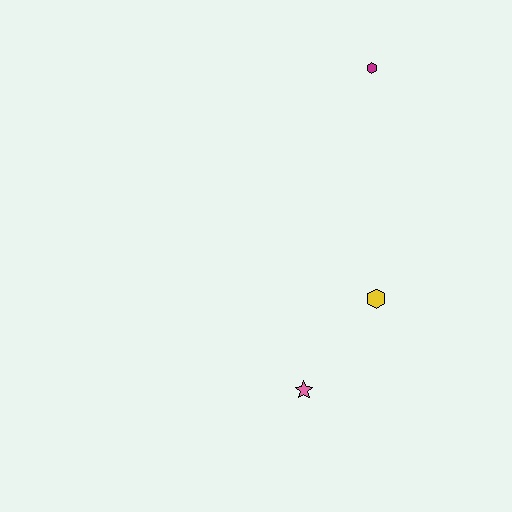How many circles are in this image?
There are no circles.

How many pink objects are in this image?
There is 1 pink object.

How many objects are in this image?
There are 3 objects.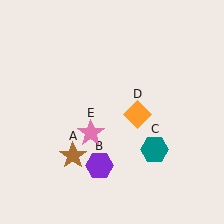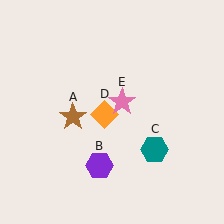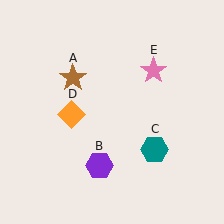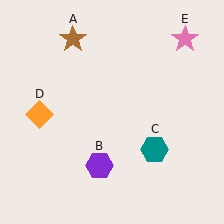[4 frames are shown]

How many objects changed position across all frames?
3 objects changed position: brown star (object A), orange diamond (object D), pink star (object E).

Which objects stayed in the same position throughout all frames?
Purple hexagon (object B) and teal hexagon (object C) remained stationary.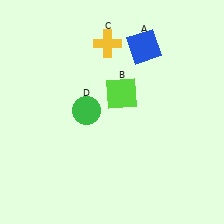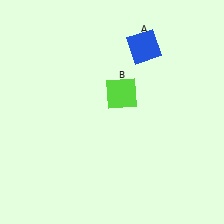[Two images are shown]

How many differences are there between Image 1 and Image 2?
There are 2 differences between the two images.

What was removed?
The yellow cross (C), the green circle (D) were removed in Image 2.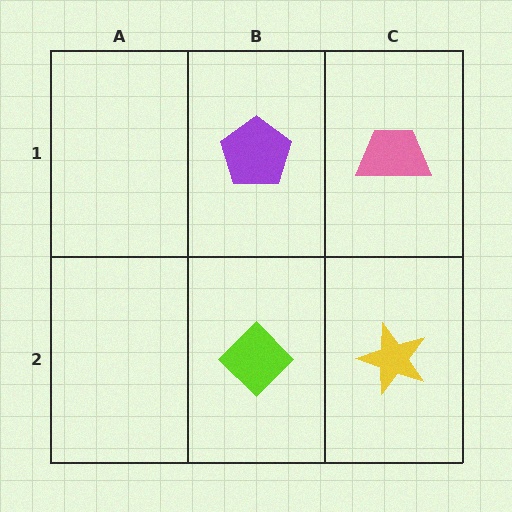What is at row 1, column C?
A pink trapezoid.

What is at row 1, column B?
A purple pentagon.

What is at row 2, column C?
A yellow star.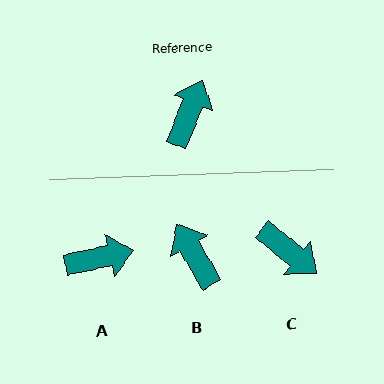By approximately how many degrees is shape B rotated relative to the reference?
Approximately 52 degrees counter-clockwise.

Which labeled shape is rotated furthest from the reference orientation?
C, about 107 degrees away.